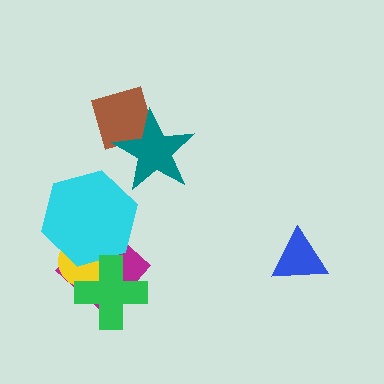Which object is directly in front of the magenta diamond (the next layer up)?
The yellow circle is directly in front of the magenta diamond.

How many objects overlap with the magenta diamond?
3 objects overlap with the magenta diamond.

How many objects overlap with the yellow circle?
3 objects overlap with the yellow circle.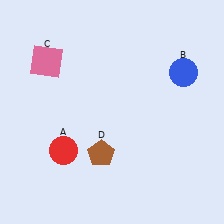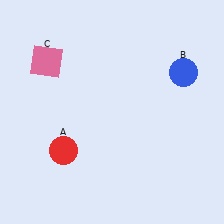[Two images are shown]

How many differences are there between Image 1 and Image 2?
There is 1 difference between the two images.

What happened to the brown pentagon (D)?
The brown pentagon (D) was removed in Image 2. It was in the bottom-left area of Image 1.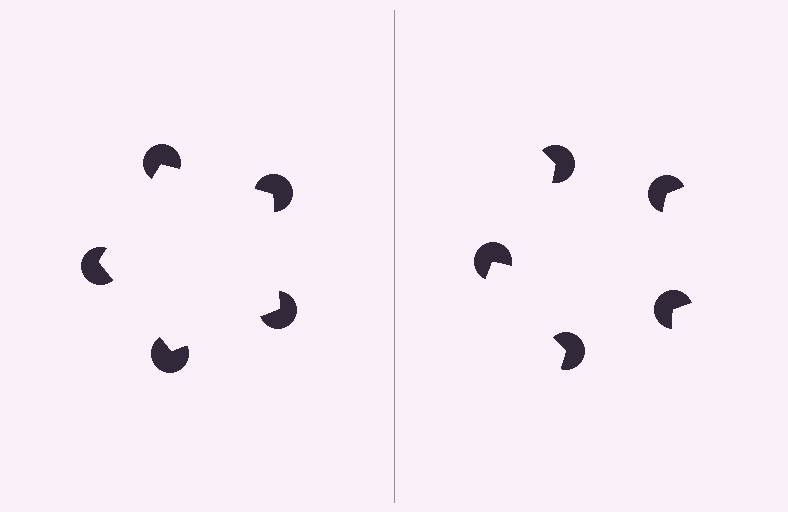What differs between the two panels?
The pac-man discs are positioned identically on both sides; only the wedge orientations differ. On the left they align to a pentagon; on the right they are misaligned.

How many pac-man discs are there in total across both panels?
10 — 5 on each side.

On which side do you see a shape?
An illusory pentagon appears on the left side. On the right side the wedge cuts are rotated, so no coherent shape forms.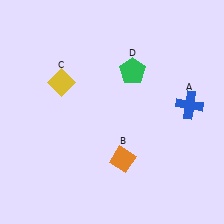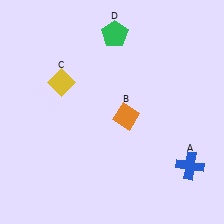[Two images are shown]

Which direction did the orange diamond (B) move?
The orange diamond (B) moved up.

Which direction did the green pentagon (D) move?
The green pentagon (D) moved up.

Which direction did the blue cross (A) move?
The blue cross (A) moved down.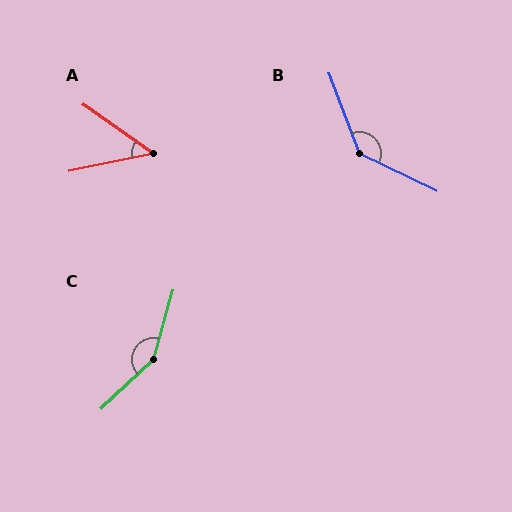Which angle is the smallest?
A, at approximately 47 degrees.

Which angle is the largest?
C, at approximately 149 degrees.